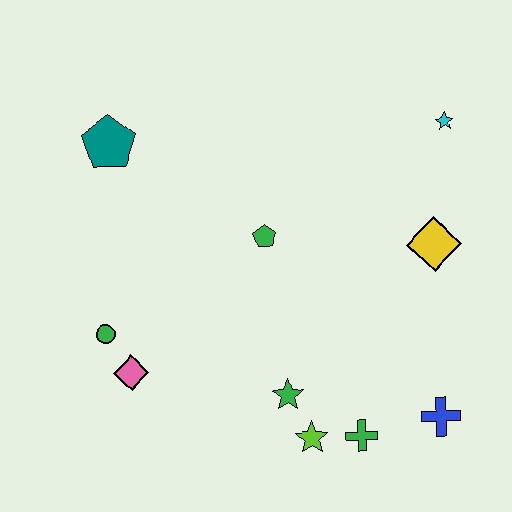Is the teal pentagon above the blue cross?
Yes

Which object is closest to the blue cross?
The green cross is closest to the blue cross.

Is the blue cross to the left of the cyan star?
Yes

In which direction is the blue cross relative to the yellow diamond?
The blue cross is below the yellow diamond.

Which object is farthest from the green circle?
The cyan star is farthest from the green circle.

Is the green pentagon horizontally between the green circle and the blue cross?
Yes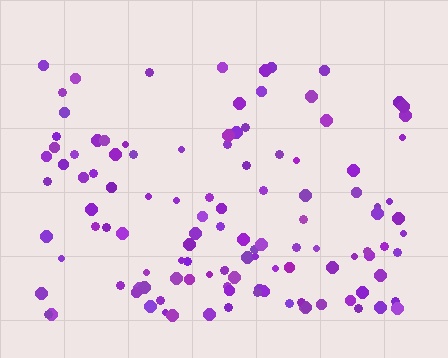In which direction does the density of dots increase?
From top to bottom, with the bottom side densest.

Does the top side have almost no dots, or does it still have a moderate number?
Still a moderate number, just noticeably fewer than the bottom.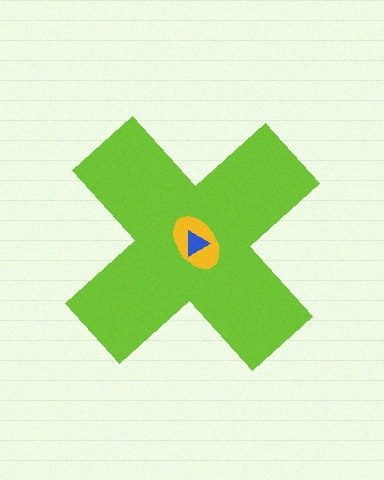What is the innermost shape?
The blue triangle.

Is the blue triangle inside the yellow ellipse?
Yes.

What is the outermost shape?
The lime cross.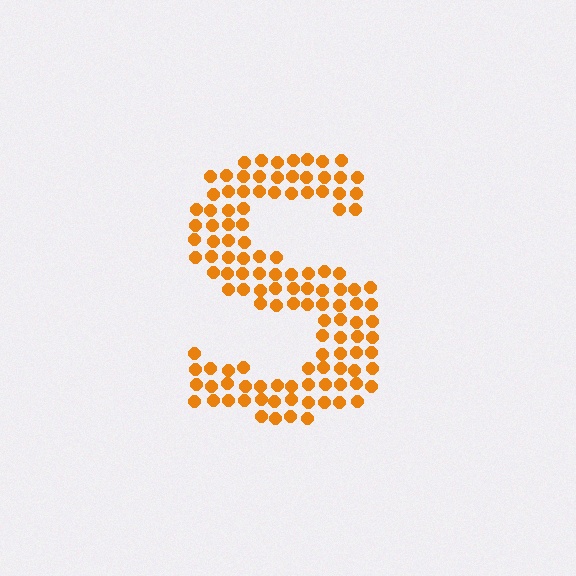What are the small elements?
The small elements are circles.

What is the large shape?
The large shape is the letter S.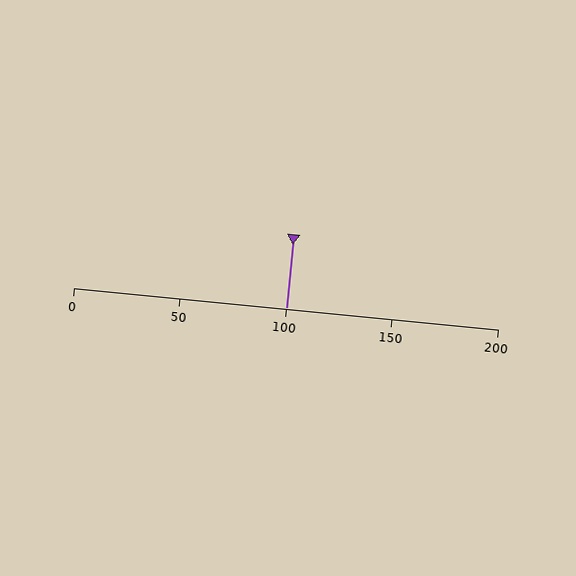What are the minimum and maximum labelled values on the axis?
The axis runs from 0 to 200.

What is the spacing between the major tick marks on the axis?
The major ticks are spaced 50 apart.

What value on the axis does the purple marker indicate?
The marker indicates approximately 100.